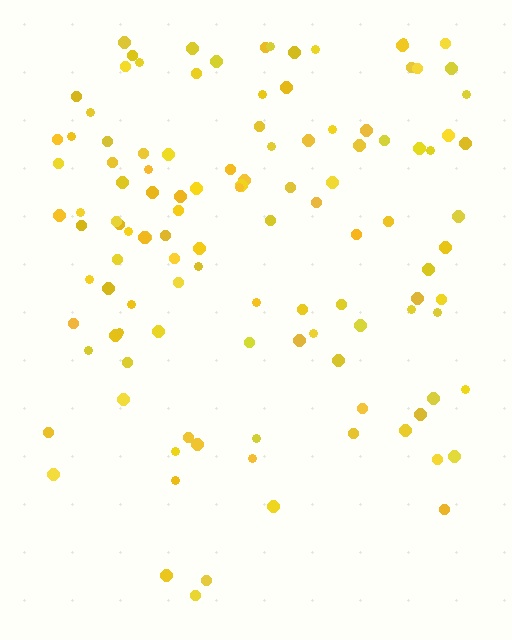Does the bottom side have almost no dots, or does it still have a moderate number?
Still a moderate number, just noticeably fewer than the top.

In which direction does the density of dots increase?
From bottom to top, with the top side densest.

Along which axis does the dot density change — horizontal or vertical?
Vertical.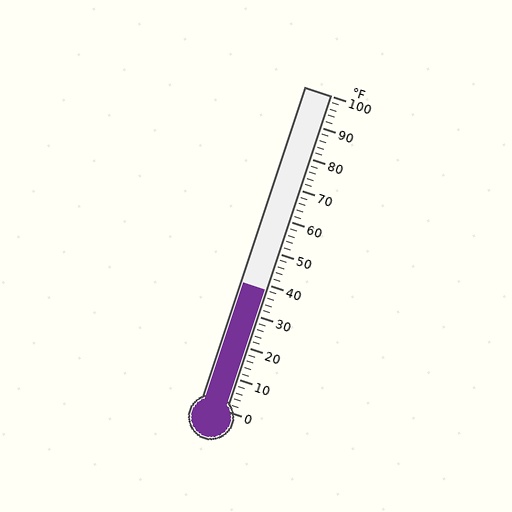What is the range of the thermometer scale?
The thermometer scale ranges from 0°F to 100°F.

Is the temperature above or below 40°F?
The temperature is below 40°F.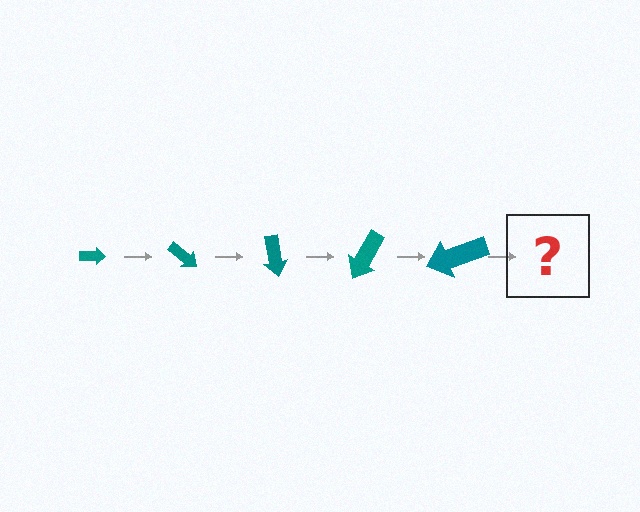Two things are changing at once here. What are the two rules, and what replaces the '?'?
The two rules are that the arrow grows larger each step and it rotates 40 degrees each step. The '?' should be an arrow, larger than the previous one and rotated 200 degrees from the start.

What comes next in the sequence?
The next element should be an arrow, larger than the previous one and rotated 200 degrees from the start.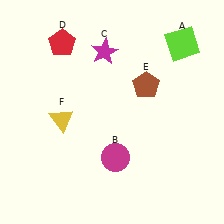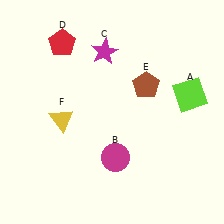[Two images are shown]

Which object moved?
The lime square (A) moved down.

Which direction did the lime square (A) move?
The lime square (A) moved down.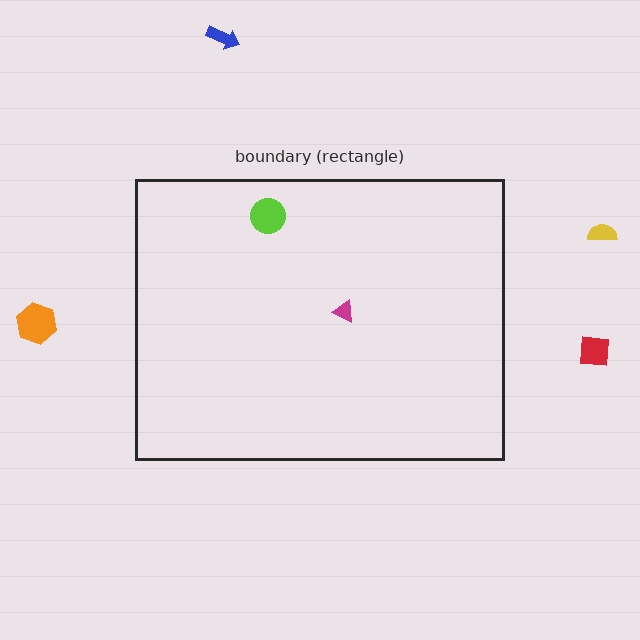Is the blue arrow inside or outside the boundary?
Outside.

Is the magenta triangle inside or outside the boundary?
Inside.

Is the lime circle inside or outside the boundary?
Inside.